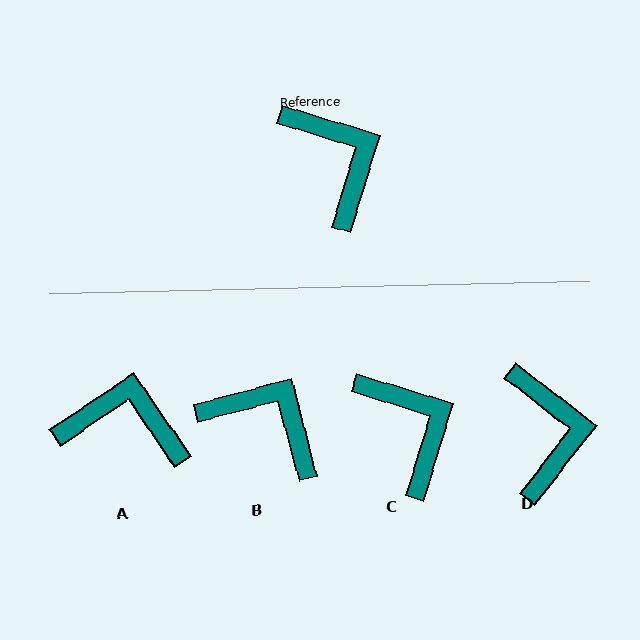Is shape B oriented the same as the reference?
No, it is off by about 32 degrees.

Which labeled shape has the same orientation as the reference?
C.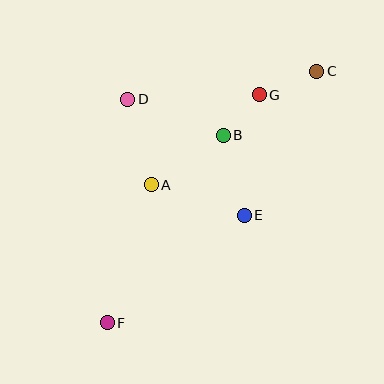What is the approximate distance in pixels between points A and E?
The distance between A and E is approximately 98 pixels.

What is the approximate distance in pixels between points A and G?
The distance between A and G is approximately 141 pixels.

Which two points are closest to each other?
Points B and G are closest to each other.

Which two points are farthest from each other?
Points C and F are farthest from each other.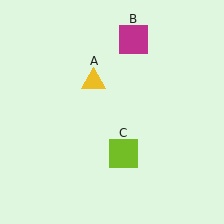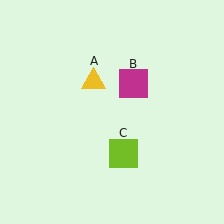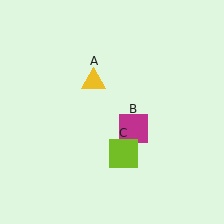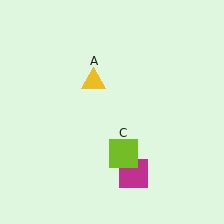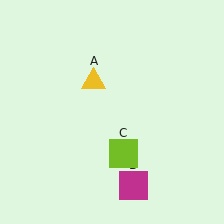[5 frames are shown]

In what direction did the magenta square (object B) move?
The magenta square (object B) moved down.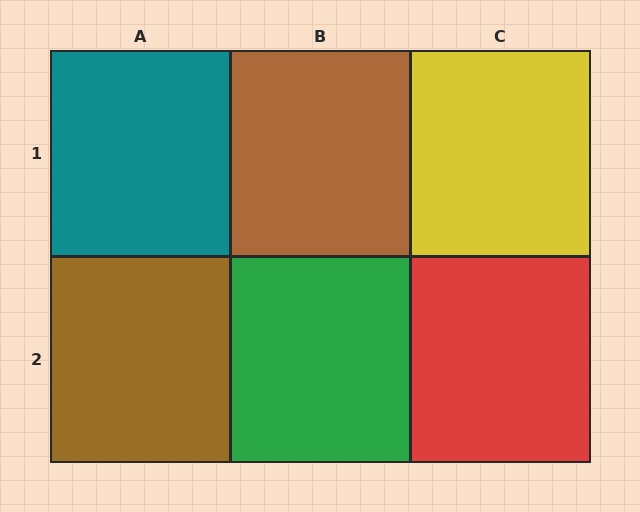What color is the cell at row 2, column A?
Brown.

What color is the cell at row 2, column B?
Green.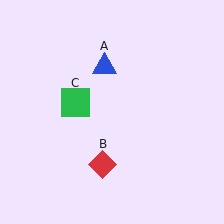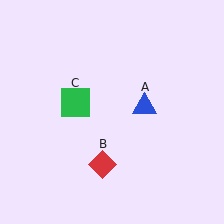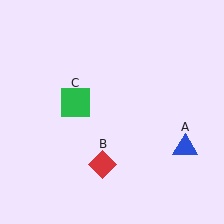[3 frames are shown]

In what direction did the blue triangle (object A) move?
The blue triangle (object A) moved down and to the right.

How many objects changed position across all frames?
1 object changed position: blue triangle (object A).